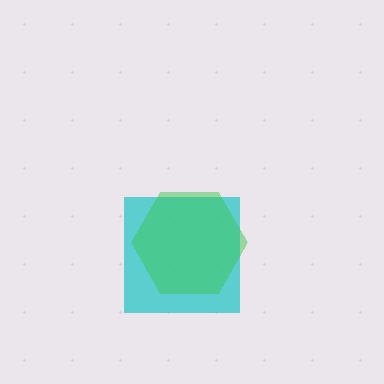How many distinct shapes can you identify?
There are 2 distinct shapes: a cyan square, a green hexagon.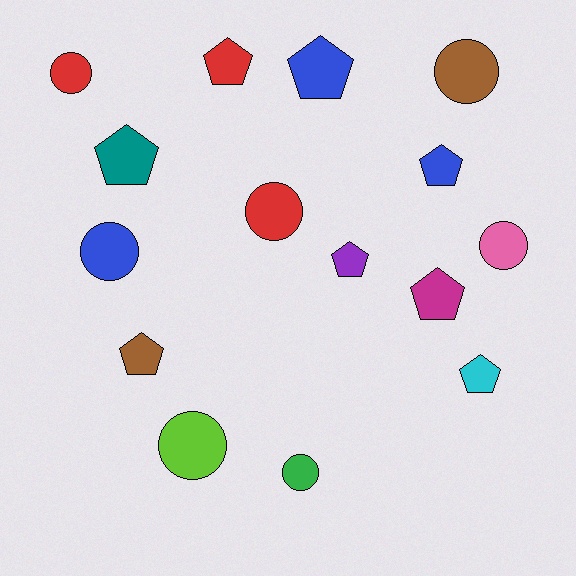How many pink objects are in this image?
There is 1 pink object.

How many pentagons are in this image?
There are 8 pentagons.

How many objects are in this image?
There are 15 objects.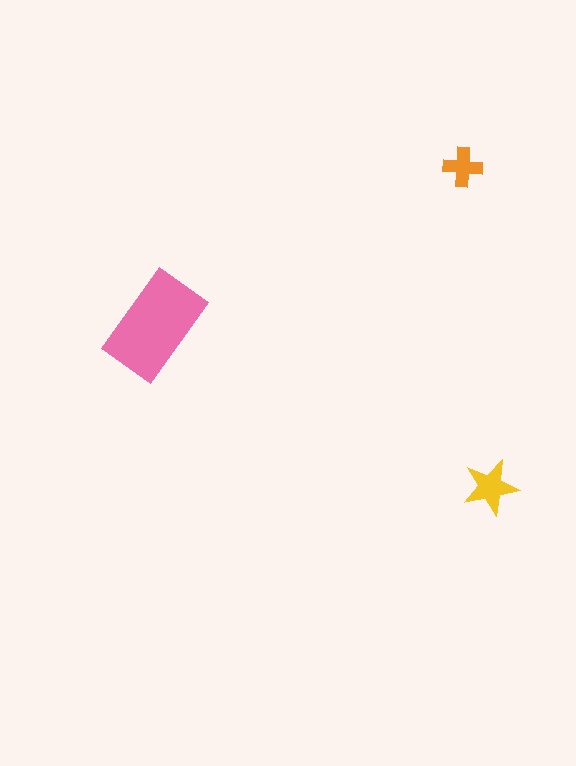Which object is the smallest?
The orange cross.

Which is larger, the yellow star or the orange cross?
The yellow star.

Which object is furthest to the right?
The yellow star is rightmost.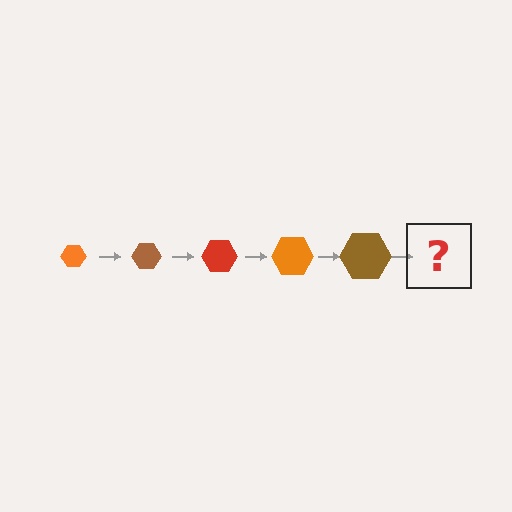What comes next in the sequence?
The next element should be a red hexagon, larger than the previous one.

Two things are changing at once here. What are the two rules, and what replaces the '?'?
The two rules are that the hexagon grows larger each step and the color cycles through orange, brown, and red. The '?' should be a red hexagon, larger than the previous one.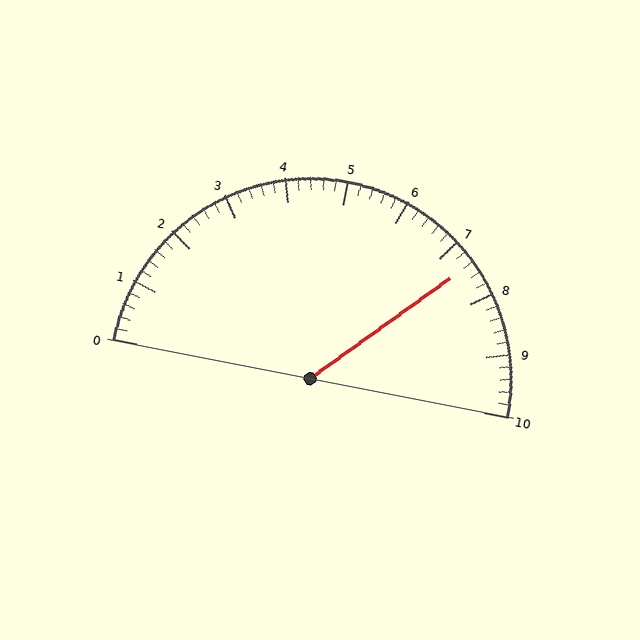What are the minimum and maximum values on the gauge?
The gauge ranges from 0 to 10.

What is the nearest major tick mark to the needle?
The nearest major tick mark is 7.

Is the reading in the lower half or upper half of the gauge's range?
The reading is in the upper half of the range (0 to 10).